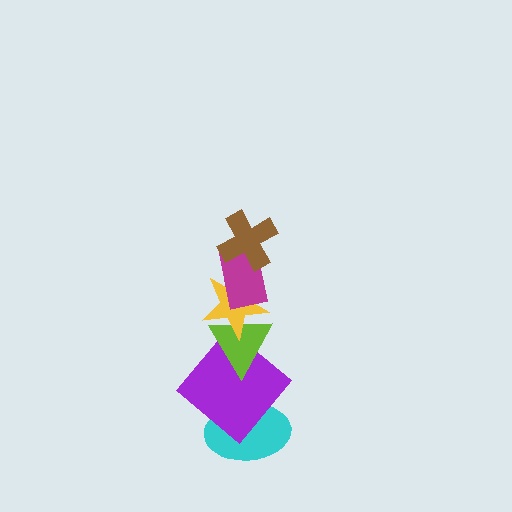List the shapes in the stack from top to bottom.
From top to bottom: the brown cross, the magenta rectangle, the yellow star, the lime triangle, the purple diamond, the cyan ellipse.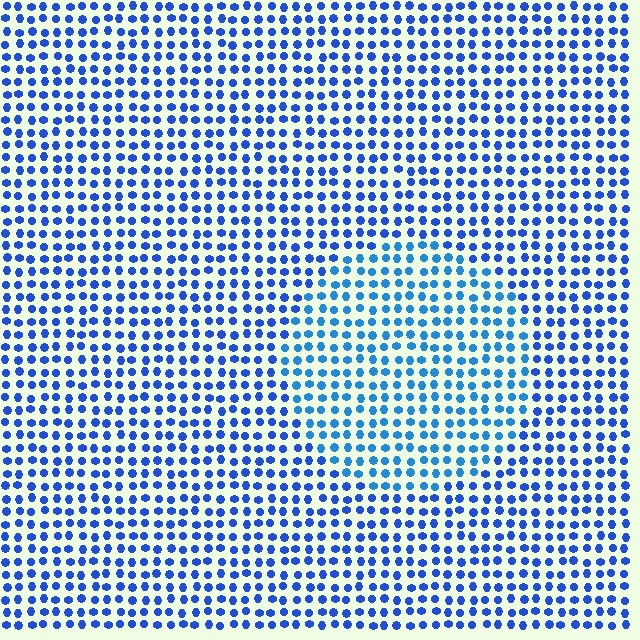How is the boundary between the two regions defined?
The boundary is defined purely by a slight shift in hue (about 21 degrees). Spacing, size, and orientation are identical on both sides.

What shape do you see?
I see a circle.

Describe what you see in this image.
The image is filled with small blue elements in a uniform arrangement. A circle-shaped region is visible where the elements are tinted to a slightly different hue, forming a subtle color boundary.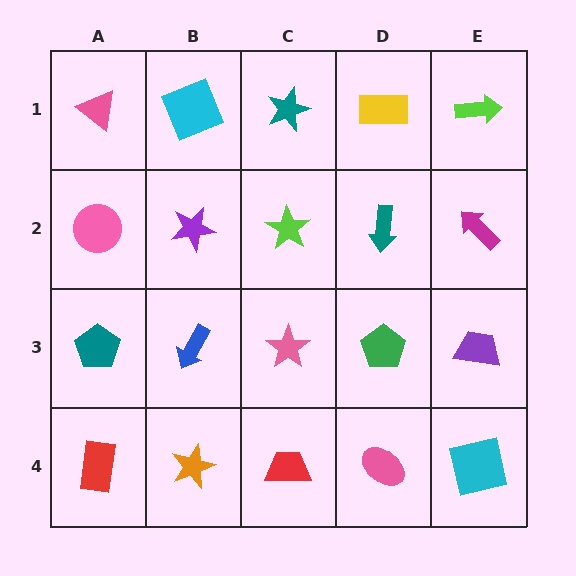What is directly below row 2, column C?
A pink star.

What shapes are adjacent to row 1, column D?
A teal arrow (row 2, column D), a teal star (row 1, column C), a lime arrow (row 1, column E).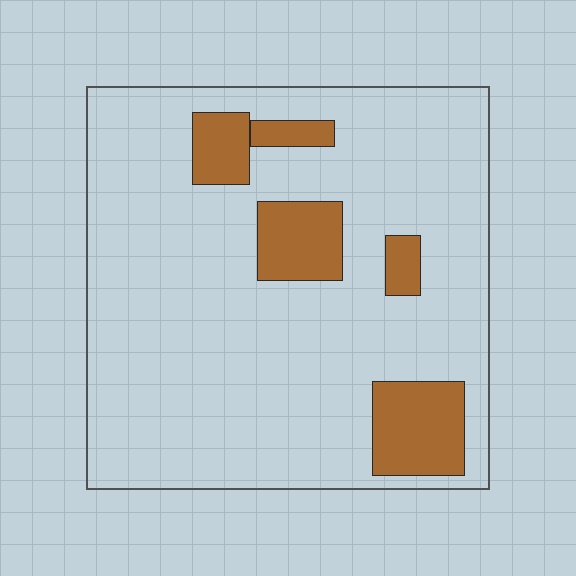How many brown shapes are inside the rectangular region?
5.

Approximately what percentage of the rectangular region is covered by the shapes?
Approximately 15%.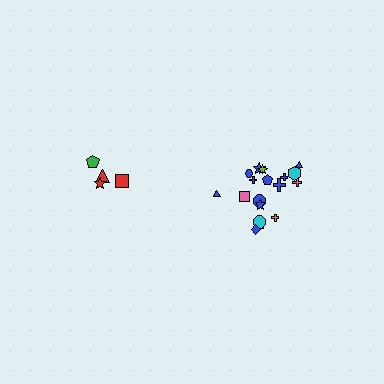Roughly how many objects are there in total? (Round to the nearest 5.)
Roughly 20 objects in total.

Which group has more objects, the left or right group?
The right group.